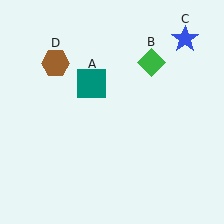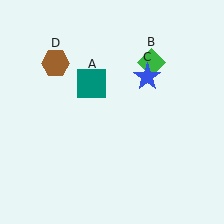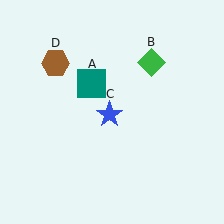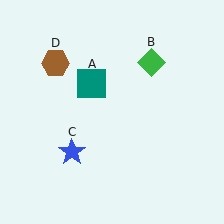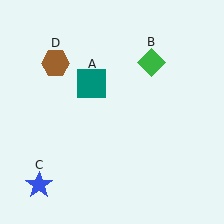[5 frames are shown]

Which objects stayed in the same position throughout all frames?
Teal square (object A) and green diamond (object B) and brown hexagon (object D) remained stationary.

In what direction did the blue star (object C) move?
The blue star (object C) moved down and to the left.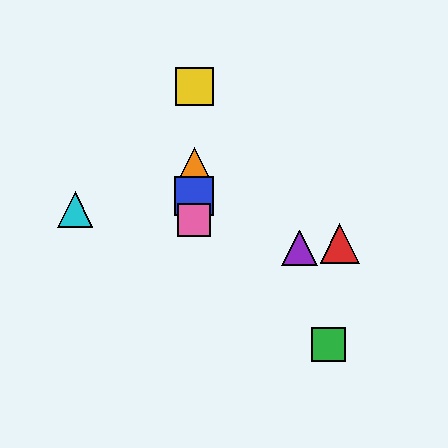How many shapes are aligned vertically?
4 shapes (the blue square, the yellow square, the orange triangle, the pink square) are aligned vertically.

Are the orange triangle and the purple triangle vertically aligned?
No, the orange triangle is at x≈194 and the purple triangle is at x≈300.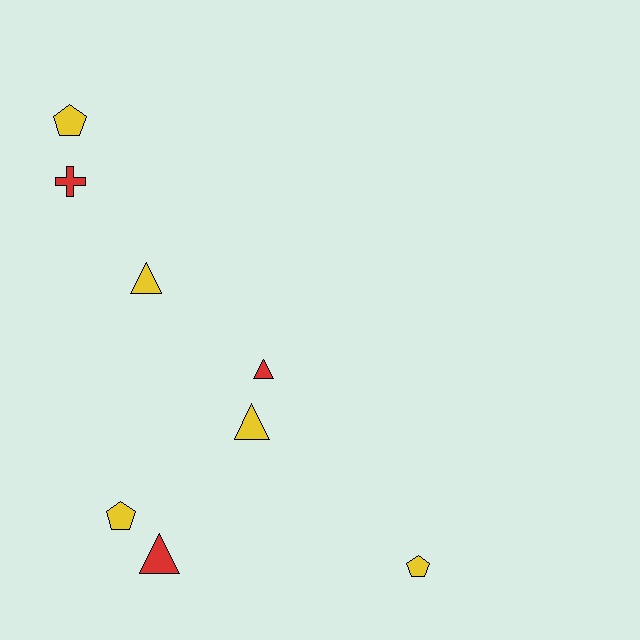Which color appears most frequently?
Yellow, with 5 objects.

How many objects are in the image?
There are 8 objects.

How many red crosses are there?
There is 1 red cross.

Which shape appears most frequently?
Triangle, with 4 objects.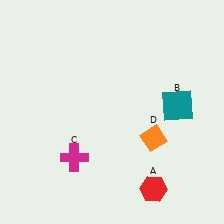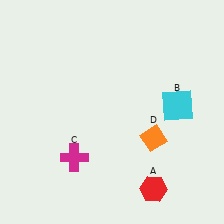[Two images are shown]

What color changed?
The square (B) changed from teal in Image 1 to cyan in Image 2.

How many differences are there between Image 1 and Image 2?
There is 1 difference between the two images.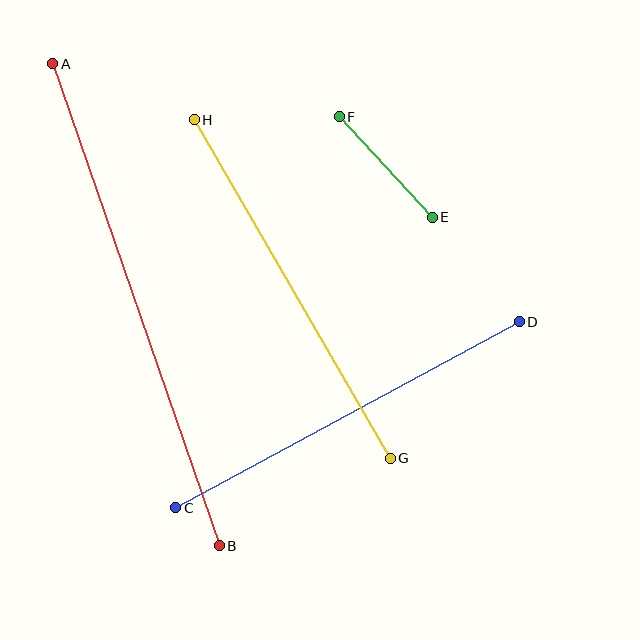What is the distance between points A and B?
The distance is approximately 510 pixels.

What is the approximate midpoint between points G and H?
The midpoint is at approximately (292, 289) pixels.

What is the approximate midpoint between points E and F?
The midpoint is at approximately (386, 167) pixels.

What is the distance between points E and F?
The distance is approximately 137 pixels.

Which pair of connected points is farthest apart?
Points A and B are farthest apart.